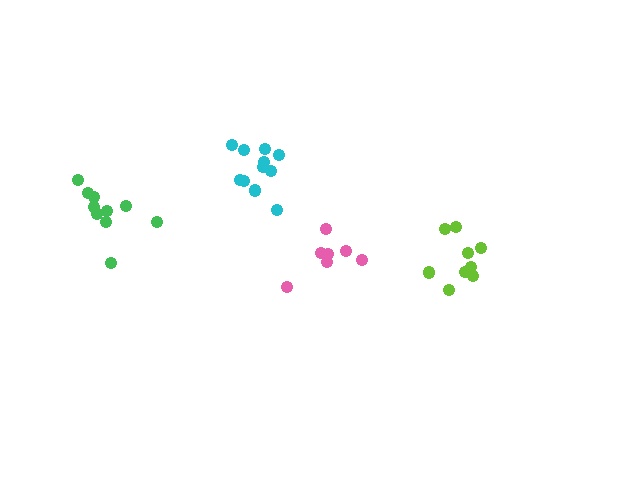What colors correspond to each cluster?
The clusters are colored: cyan, pink, green, lime.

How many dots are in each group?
Group 1: 11 dots, Group 2: 7 dots, Group 3: 10 dots, Group 4: 10 dots (38 total).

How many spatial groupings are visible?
There are 4 spatial groupings.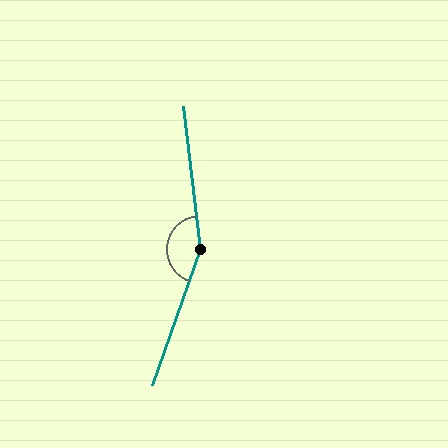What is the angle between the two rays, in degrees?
Approximately 154 degrees.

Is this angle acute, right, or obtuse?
It is obtuse.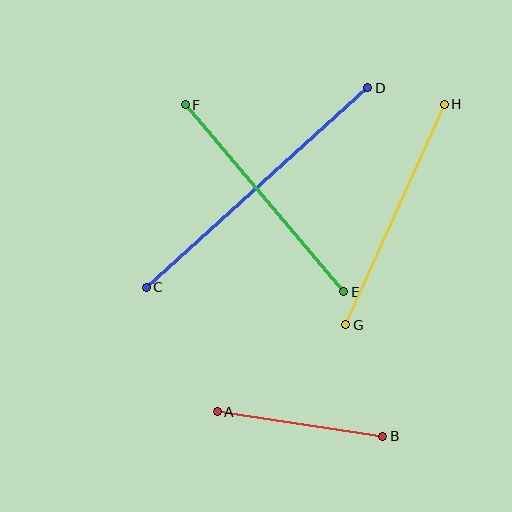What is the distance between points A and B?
The distance is approximately 167 pixels.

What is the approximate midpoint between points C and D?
The midpoint is at approximately (257, 187) pixels.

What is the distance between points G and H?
The distance is approximately 241 pixels.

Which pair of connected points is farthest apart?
Points C and D are farthest apart.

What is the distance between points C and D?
The distance is approximately 298 pixels.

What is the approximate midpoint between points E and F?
The midpoint is at approximately (264, 198) pixels.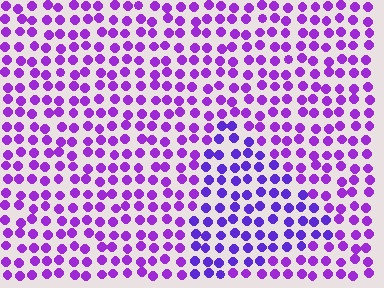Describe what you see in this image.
The image is filled with small purple elements in a uniform arrangement. A triangle-shaped region is visible where the elements are tinted to a slightly different hue, forming a subtle color boundary.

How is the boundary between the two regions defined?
The boundary is defined purely by a slight shift in hue (about 23 degrees). Spacing, size, and orientation are identical on both sides.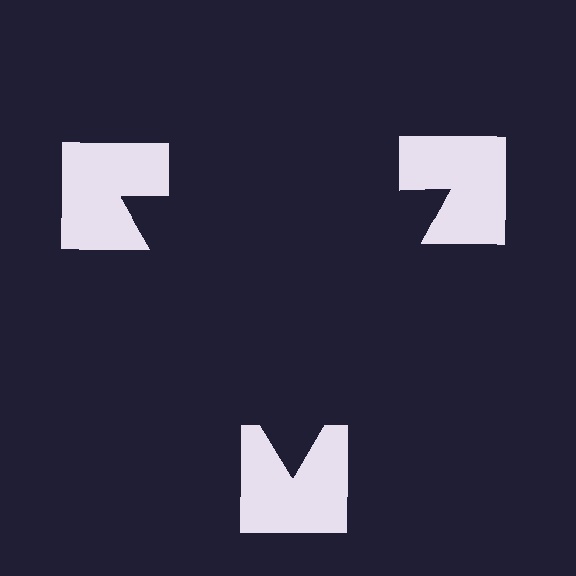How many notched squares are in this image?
There are 3 — one at each vertex of the illusory triangle.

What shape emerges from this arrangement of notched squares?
An illusory triangle — its edges are inferred from the aligned wedge cuts in the notched squares, not physically drawn.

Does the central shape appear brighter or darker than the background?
It typically appears slightly darker than the background, even though no actual brightness change is drawn.